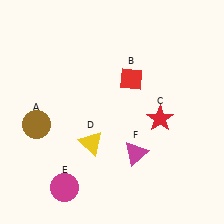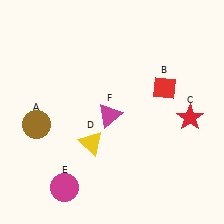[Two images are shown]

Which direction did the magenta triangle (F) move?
The magenta triangle (F) moved up.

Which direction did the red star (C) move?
The red star (C) moved right.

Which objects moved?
The objects that moved are: the red diamond (B), the red star (C), the magenta triangle (F).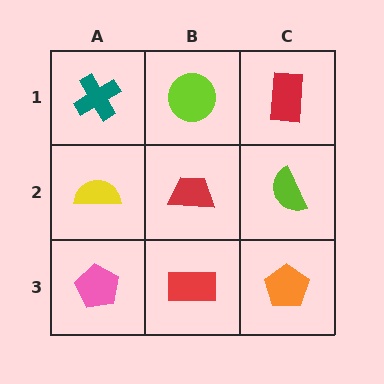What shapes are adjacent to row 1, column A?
A yellow semicircle (row 2, column A), a lime circle (row 1, column B).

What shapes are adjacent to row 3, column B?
A red trapezoid (row 2, column B), a pink pentagon (row 3, column A), an orange pentagon (row 3, column C).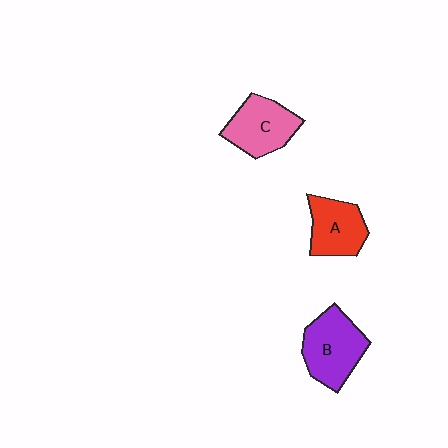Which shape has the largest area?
Shape B (purple).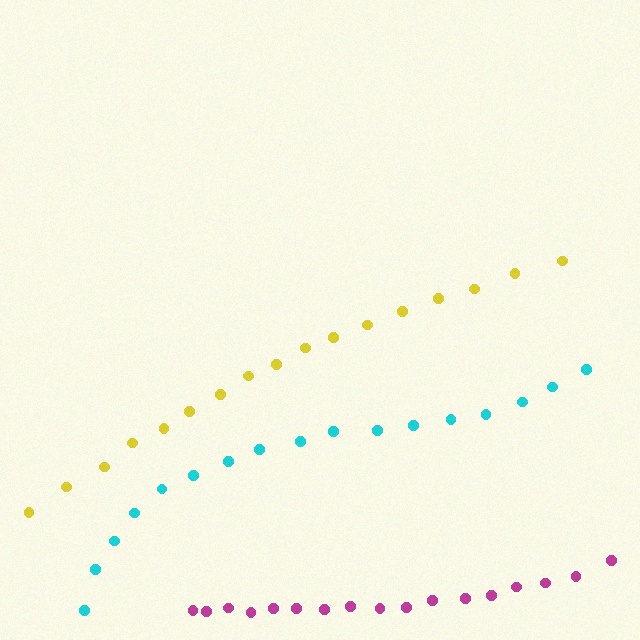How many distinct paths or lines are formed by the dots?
There are 3 distinct paths.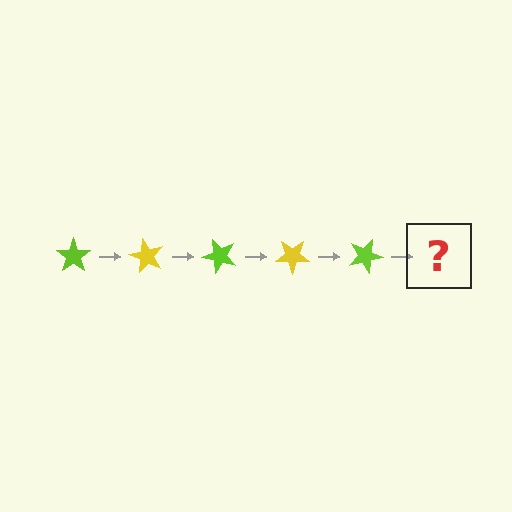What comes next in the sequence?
The next element should be a yellow star, rotated 300 degrees from the start.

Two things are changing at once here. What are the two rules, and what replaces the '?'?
The two rules are that it rotates 60 degrees each step and the color cycles through lime and yellow. The '?' should be a yellow star, rotated 300 degrees from the start.